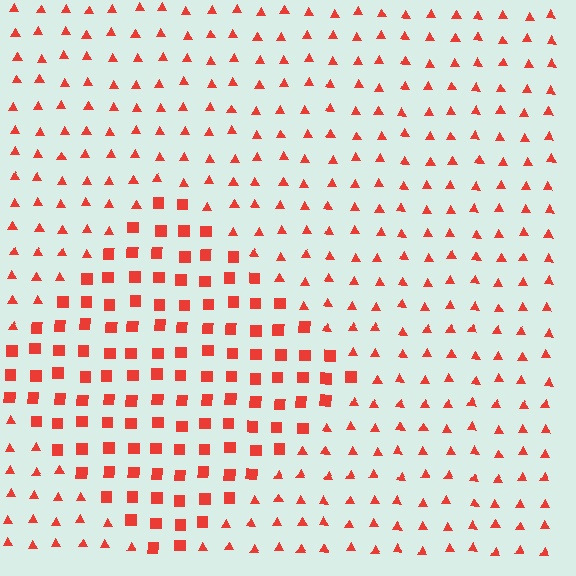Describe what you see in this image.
The image is filled with small red elements arranged in a uniform grid. A diamond-shaped region contains squares, while the surrounding area contains triangles. The boundary is defined purely by the change in element shape.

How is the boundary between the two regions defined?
The boundary is defined by a change in element shape: squares inside vs. triangles outside. All elements share the same color and spacing.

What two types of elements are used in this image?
The image uses squares inside the diamond region and triangles outside it.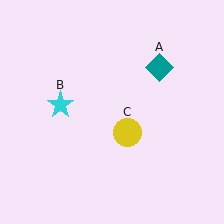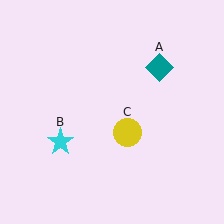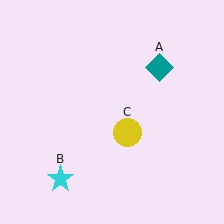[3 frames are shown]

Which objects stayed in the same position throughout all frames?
Teal diamond (object A) and yellow circle (object C) remained stationary.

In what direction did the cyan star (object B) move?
The cyan star (object B) moved down.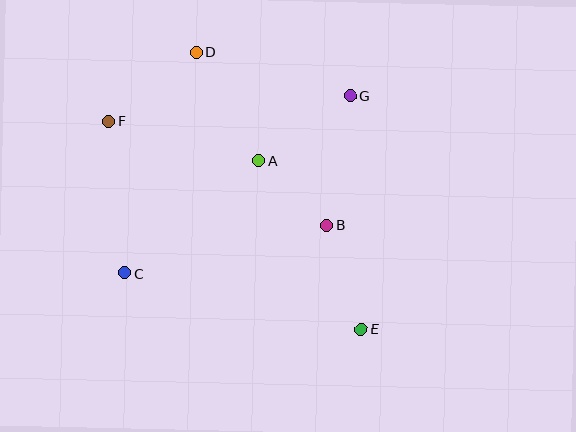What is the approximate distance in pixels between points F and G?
The distance between F and G is approximately 242 pixels.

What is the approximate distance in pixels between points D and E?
The distance between D and E is approximately 323 pixels.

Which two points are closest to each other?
Points A and B are closest to each other.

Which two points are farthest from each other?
Points E and F are farthest from each other.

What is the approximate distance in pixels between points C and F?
The distance between C and F is approximately 153 pixels.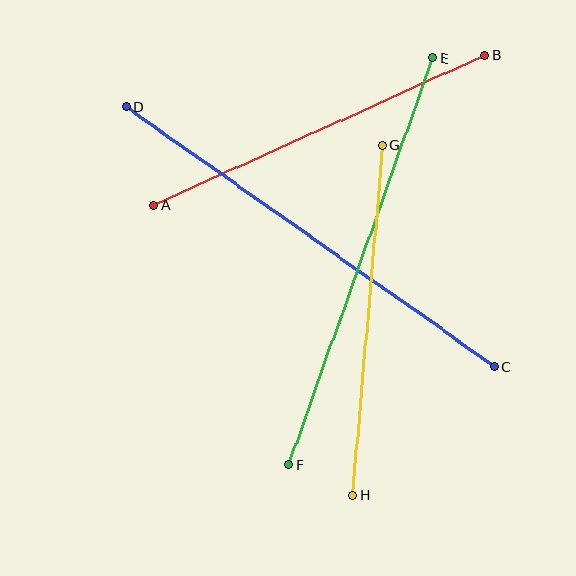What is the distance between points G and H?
The distance is approximately 351 pixels.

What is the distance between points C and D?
The distance is approximately 451 pixels.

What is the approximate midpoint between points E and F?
The midpoint is at approximately (361, 261) pixels.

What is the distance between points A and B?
The distance is approximately 364 pixels.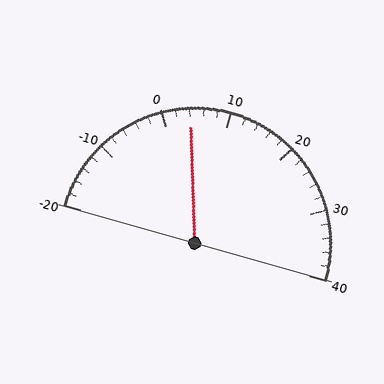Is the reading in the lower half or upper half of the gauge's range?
The reading is in the lower half of the range (-20 to 40).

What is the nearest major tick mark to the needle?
The nearest major tick mark is 0.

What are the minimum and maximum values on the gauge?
The gauge ranges from -20 to 40.